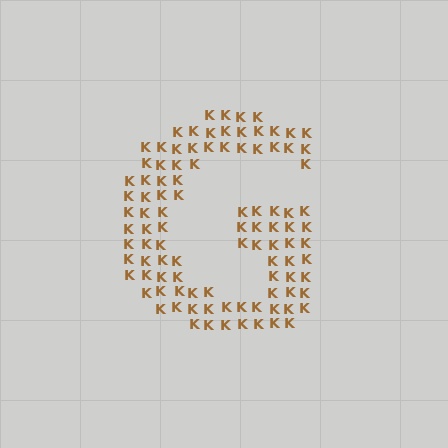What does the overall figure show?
The overall figure shows the letter G.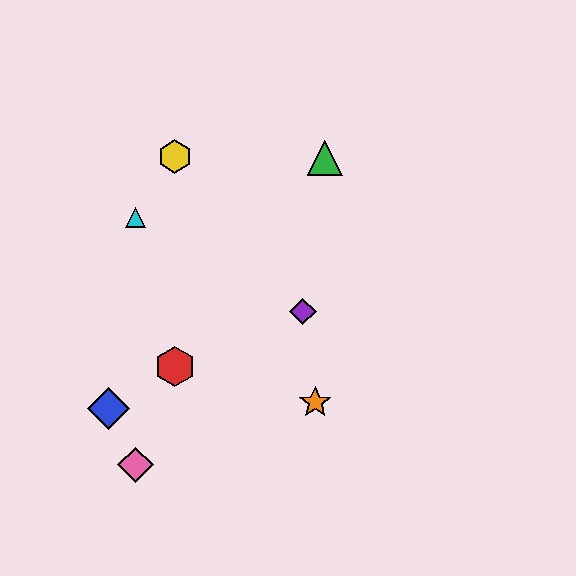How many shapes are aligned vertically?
2 shapes (the red hexagon, the yellow hexagon) are aligned vertically.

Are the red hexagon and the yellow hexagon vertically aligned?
Yes, both are at x≈175.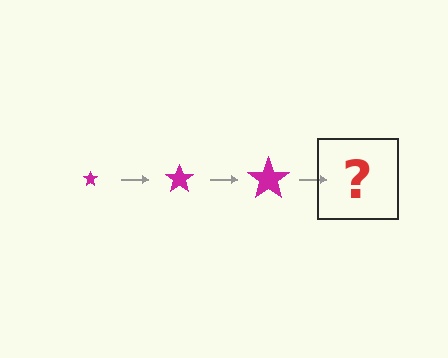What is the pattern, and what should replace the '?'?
The pattern is that the star gets progressively larger each step. The '?' should be a magenta star, larger than the previous one.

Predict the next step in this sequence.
The next step is a magenta star, larger than the previous one.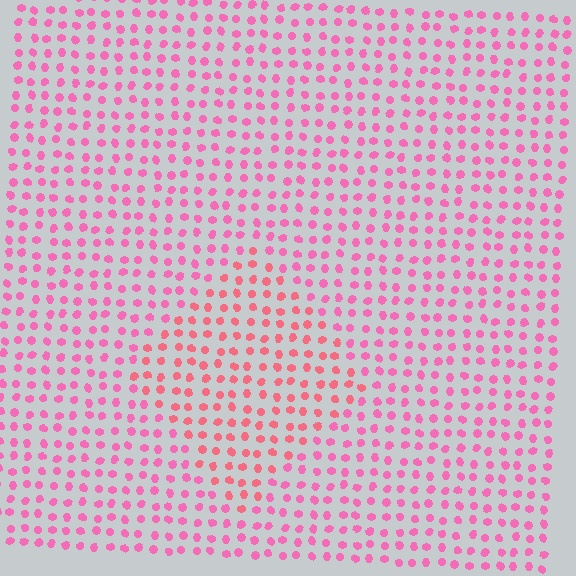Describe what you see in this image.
The image is filled with small pink elements in a uniform arrangement. A diamond-shaped region is visible where the elements are tinted to a slightly different hue, forming a subtle color boundary.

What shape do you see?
I see a diamond.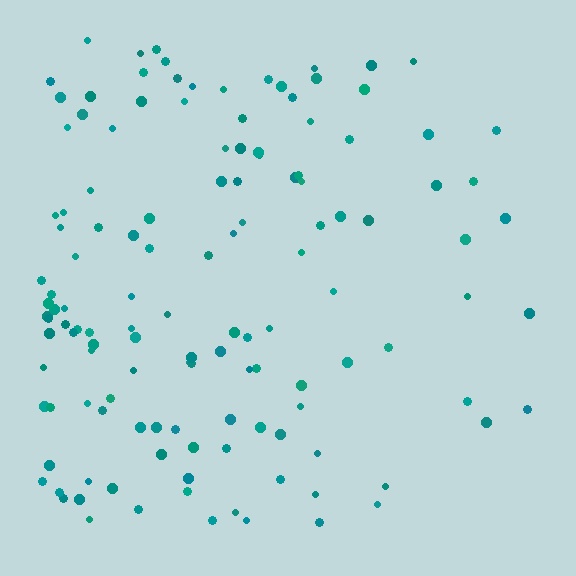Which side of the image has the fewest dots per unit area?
The right.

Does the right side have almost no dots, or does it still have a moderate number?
Still a moderate number, just noticeably fewer than the left.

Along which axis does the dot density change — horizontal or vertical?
Horizontal.